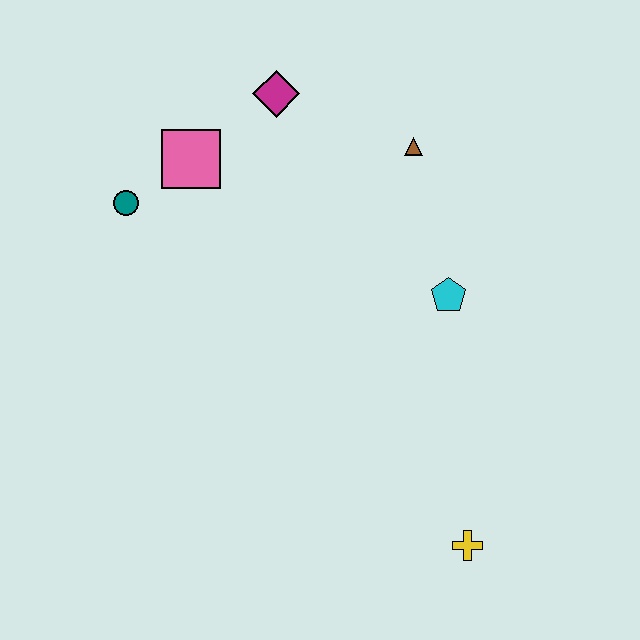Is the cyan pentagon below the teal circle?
Yes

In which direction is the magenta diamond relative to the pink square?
The magenta diamond is to the right of the pink square.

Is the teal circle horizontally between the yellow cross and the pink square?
No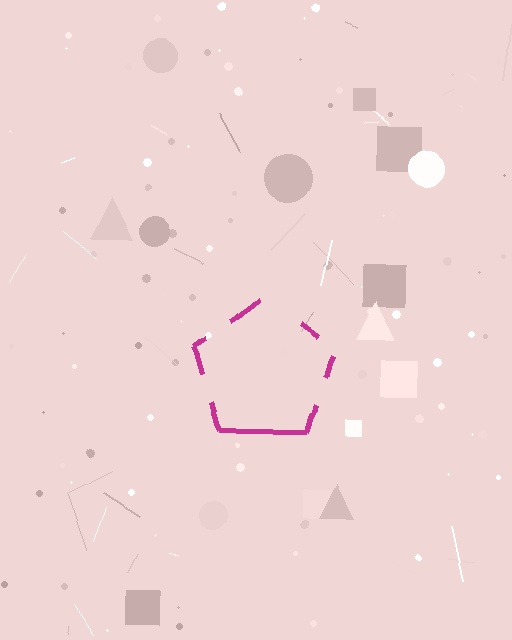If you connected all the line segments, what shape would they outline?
They would outline a pentagon.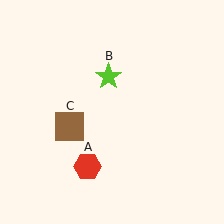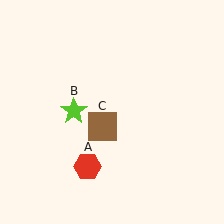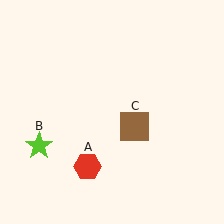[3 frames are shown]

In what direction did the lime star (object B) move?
The lime star (object B) moved down and to the left.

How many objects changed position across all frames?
2 objects changed position: lime star (object B), brown square (object C).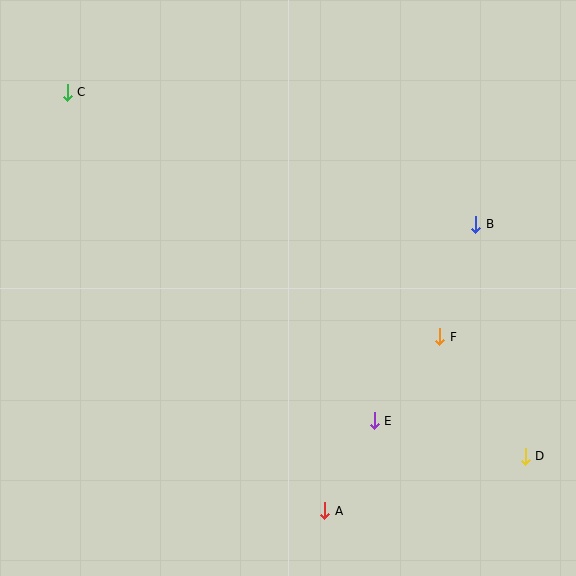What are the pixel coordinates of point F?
Point F is at (440, 337).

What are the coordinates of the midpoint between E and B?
The midpoint between E and B is at (425, 322).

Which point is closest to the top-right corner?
Point B is closest to the top-right corner.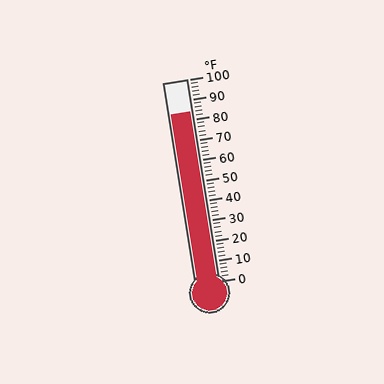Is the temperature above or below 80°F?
The temperature is above 80°F.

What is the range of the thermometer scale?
The thermometer scale ranges from 0°F to 100°F.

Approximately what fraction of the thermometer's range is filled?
The thermometer is filled to approximately 85% of its range.